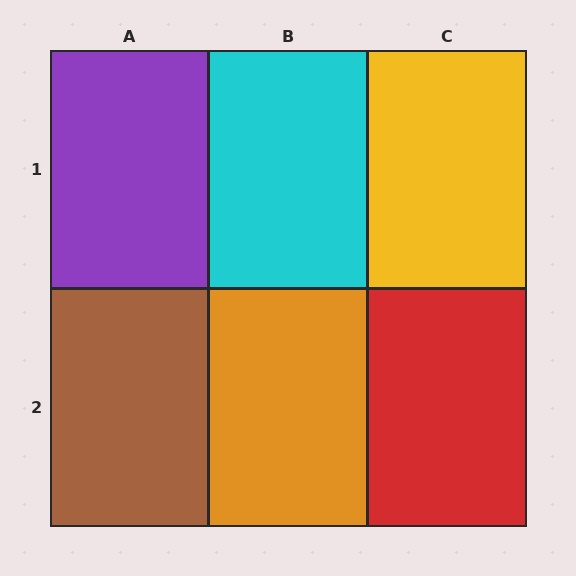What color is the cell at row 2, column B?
Orange.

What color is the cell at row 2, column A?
Brown.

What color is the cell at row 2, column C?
Red.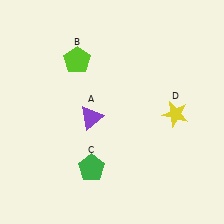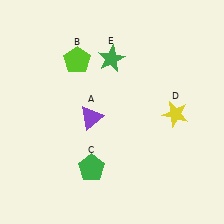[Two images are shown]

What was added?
A green star (E) was added in Image 2.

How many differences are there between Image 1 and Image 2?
There is 1 difference between the two images.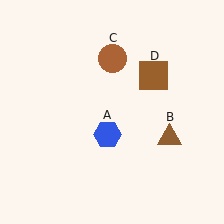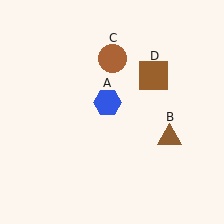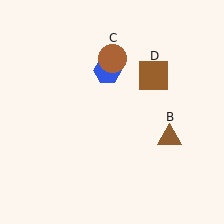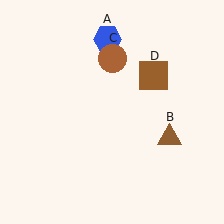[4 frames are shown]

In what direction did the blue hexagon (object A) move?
The blue hexagon (object A) moved up.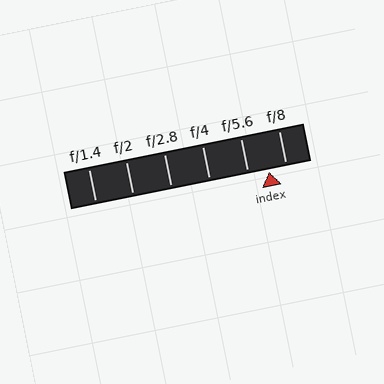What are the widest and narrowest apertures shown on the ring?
The widest aperture shown is f/1.4 and the narrowest is f/8.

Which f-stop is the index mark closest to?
The index mark is closest to f/8.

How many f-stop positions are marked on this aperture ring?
There are 6 f-stop positions marked.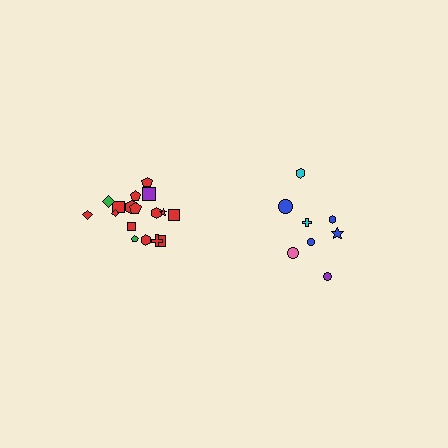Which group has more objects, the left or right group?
The left group.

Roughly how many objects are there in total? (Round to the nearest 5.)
Roughly 25 objects in total.